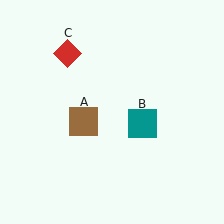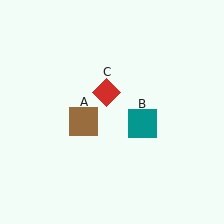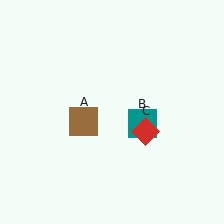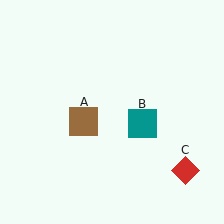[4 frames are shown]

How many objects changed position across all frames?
1 object changed position: red diamond (object C).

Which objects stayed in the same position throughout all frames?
Brown square (object A) and teal square (object B) remained stationary.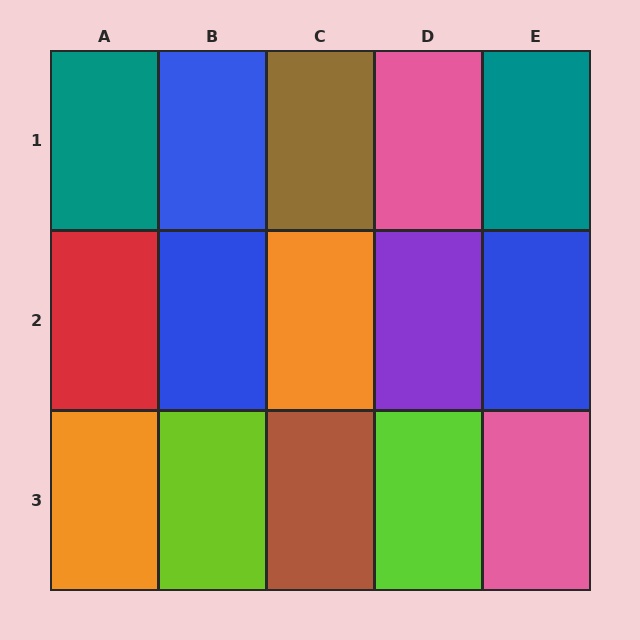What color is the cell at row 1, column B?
Blue.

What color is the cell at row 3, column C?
Brown.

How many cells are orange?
2 cells are orange.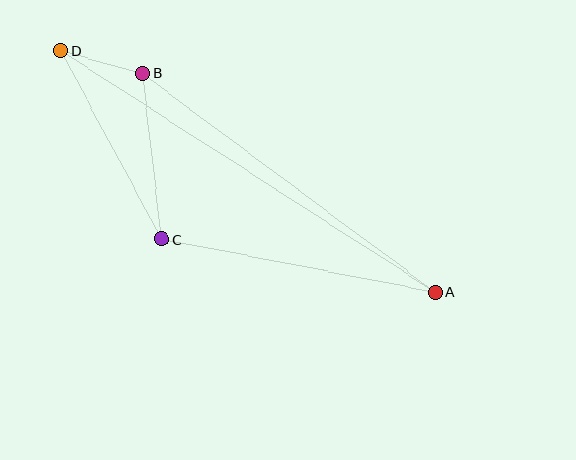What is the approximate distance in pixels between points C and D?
The distance between C and D is approximately 214 pixels.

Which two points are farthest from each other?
Points A and D are farthest from each other.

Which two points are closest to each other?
Points B and D are closest to each other.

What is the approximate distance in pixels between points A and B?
The distance between A and B is approximately 365 pixels.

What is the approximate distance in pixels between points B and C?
The distance between B and C is approximately 167 pixels.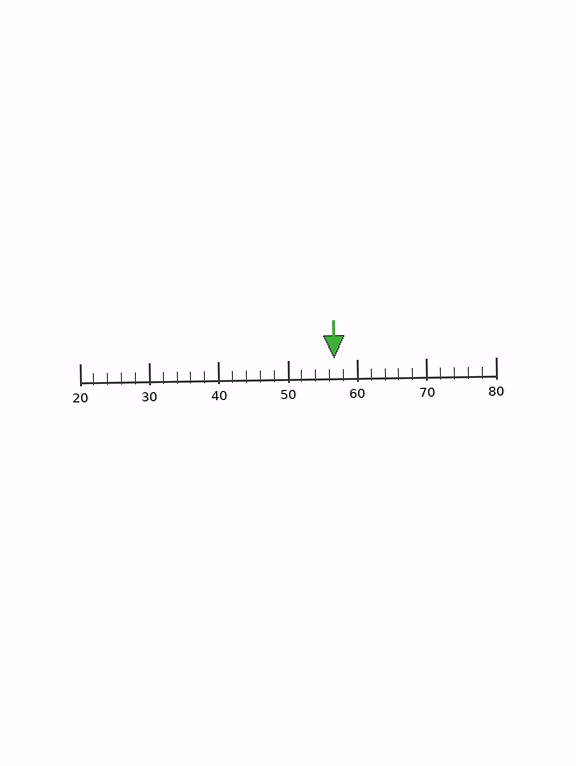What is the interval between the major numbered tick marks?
The major tick marks are spaced 10 units apart.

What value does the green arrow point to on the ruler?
The green arrow points to approximately 57.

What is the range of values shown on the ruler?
The ruler shows values from 20 to 80.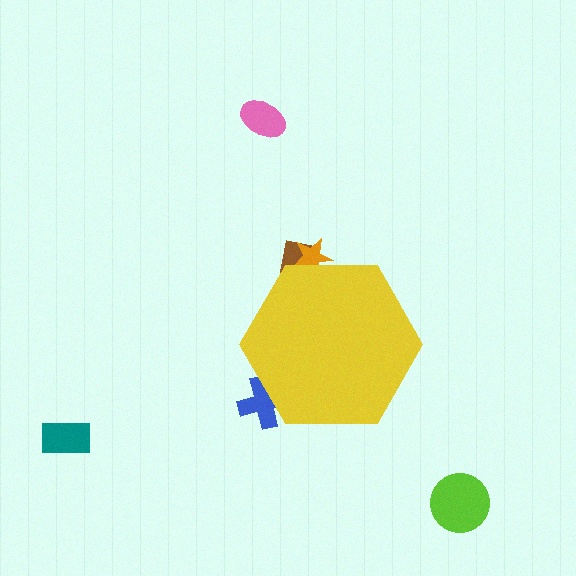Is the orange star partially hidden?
Yes, the orange star is partially hidden behind the yellow hexagon.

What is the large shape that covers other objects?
A yellow hexagon.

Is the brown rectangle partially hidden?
Yes, the brown rectangle is partially hidden behind the yellow hexagon.